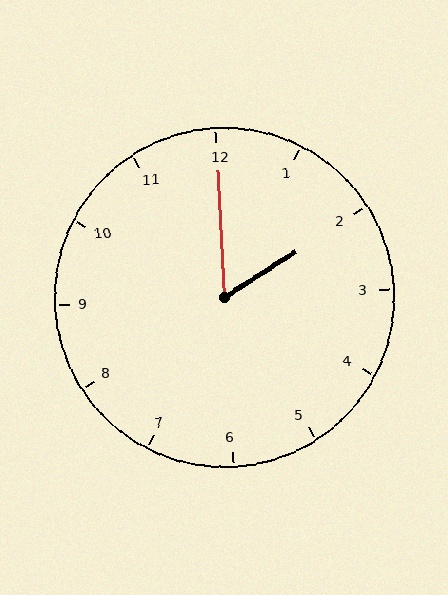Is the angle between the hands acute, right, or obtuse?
It is acute.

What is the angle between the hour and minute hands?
Approximately 60 degrees.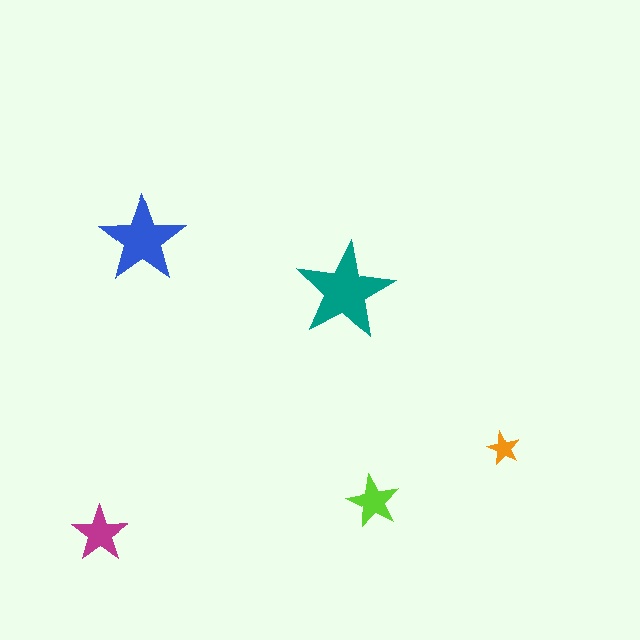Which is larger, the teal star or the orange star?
The teal one.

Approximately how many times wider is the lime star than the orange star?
About 1.5 times wider.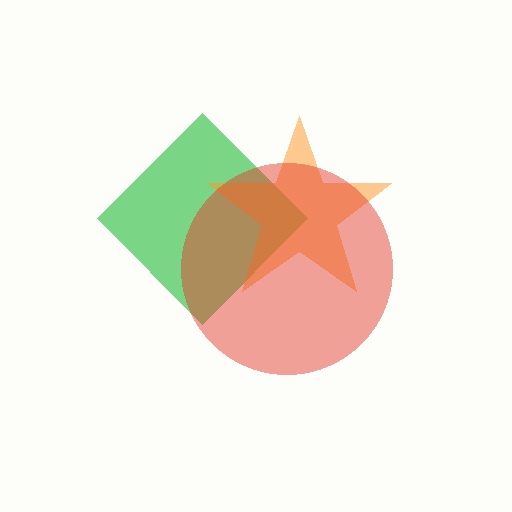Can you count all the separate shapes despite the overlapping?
Yes, there are 3 separate shapes.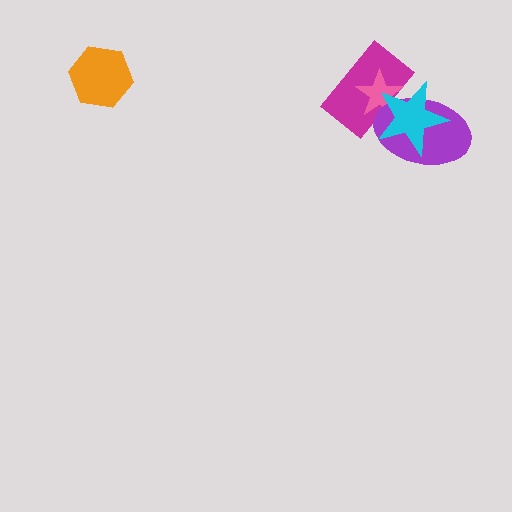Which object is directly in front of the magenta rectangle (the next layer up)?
The pink star is directly in front of the magenta rectangle.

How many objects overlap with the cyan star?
3 objects overlap with the cyan star.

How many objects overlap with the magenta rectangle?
3 objects overlap with the magenta rectangle.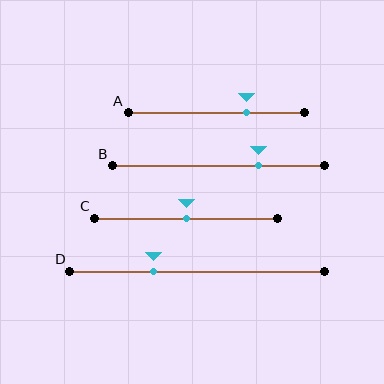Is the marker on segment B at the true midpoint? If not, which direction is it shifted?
No, the marker on segment B is shifted to the right by about 19% of the segment length.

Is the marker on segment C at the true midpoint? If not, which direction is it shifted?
Yes, the marker on segment C is at the true midpoint.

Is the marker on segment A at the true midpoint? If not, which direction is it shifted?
No, the marker on segment A is shifted to the right by about 17% of the segment length.